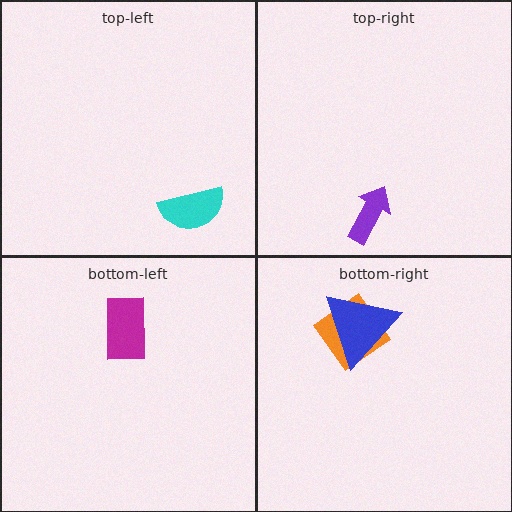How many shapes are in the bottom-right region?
2.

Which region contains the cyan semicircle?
The top-left region.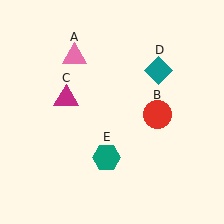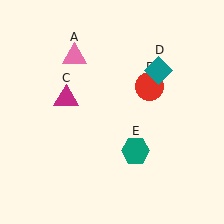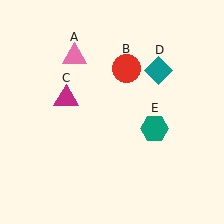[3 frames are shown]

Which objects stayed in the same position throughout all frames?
Pink triangle (object A) and magenta triangle (object C) and teal diamond (object D) remained stationary.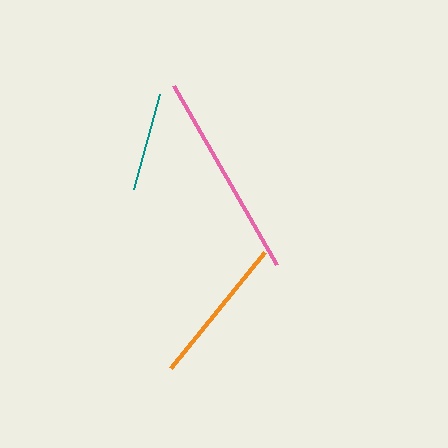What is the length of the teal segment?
The teal segment is approximately 99 pixels long.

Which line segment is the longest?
The pink line is the longest at approximately 206 pixels.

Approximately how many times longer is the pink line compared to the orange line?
The pink line is approximately 1.4 times the length of the orange line.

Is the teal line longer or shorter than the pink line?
The pink line is longer than the teal line.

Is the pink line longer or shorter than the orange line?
The pink line is longer than the orange line.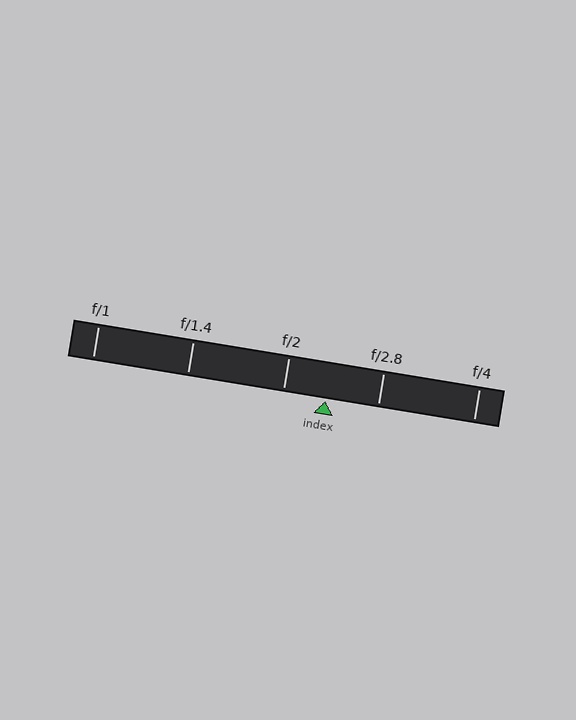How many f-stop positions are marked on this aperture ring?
There are 5 f-stop positions marked.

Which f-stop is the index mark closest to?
The index mark is closest to f/2.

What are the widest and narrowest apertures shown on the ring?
The widest aperture shown is f/1 and the narrowest is f/4.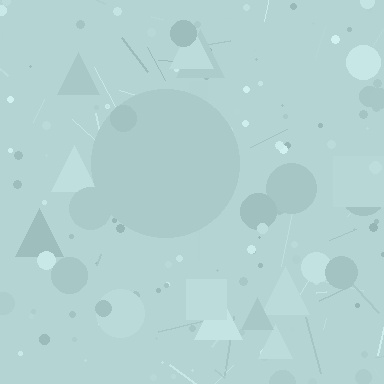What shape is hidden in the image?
A circle is hidden in the image.